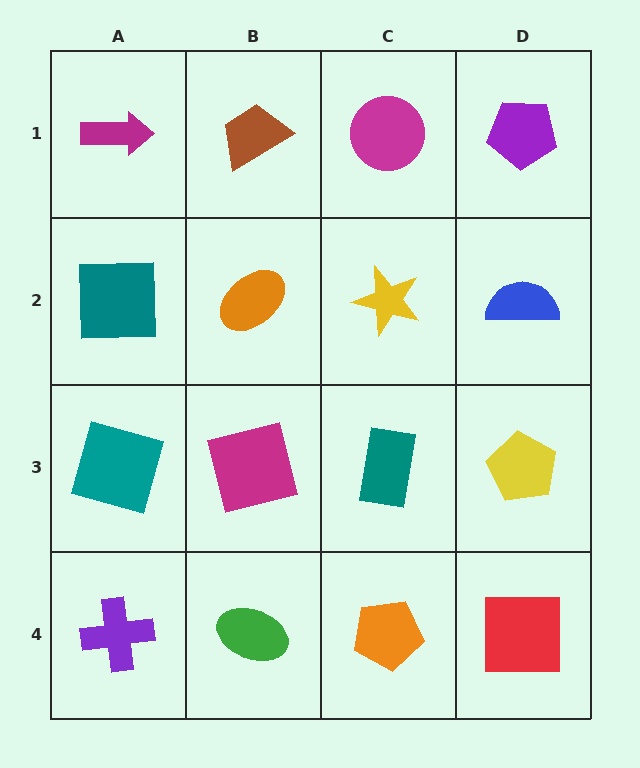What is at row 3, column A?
A teal square.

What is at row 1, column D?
A purple pentagon.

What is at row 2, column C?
A yellow star.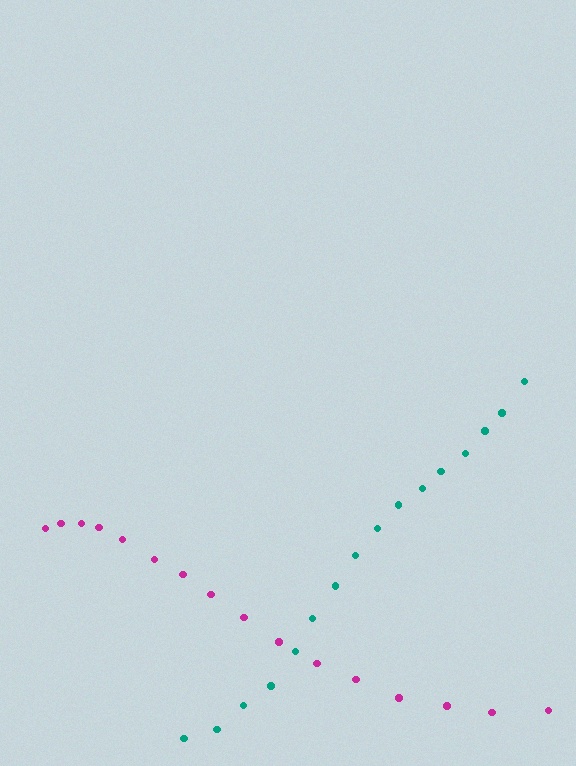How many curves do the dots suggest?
There are 2 distinct paths.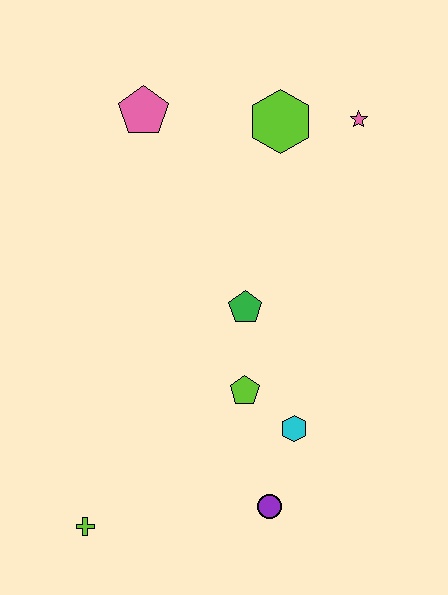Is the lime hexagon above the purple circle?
Yes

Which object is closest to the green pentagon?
The lime pentagon is closest to the green pentagon.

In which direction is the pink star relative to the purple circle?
The pink star is above the purple circle.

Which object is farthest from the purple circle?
The pink pentagon is farthest from the purple circle.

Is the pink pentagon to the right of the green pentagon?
No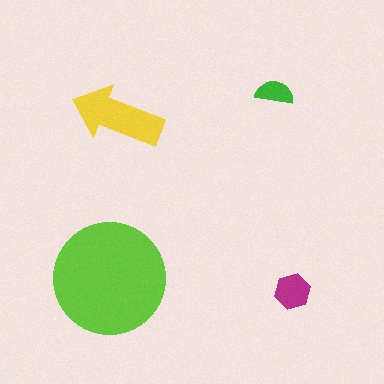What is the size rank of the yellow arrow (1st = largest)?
2nd.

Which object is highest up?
The green semicircle is topmost.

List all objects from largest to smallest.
The lime circle, the yellow arrow, the magenta hexagon, the green semicircle.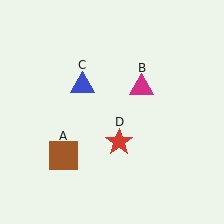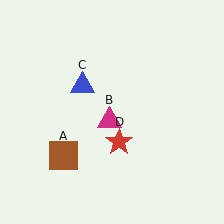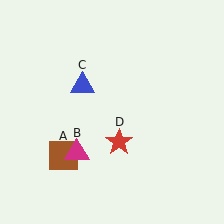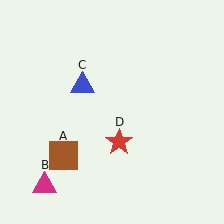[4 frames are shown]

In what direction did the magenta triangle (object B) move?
The magenta triangle (object B) moved down and to the left.